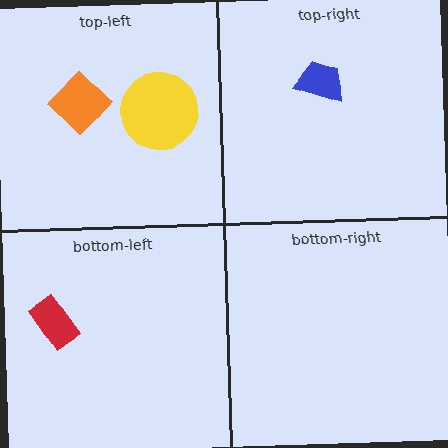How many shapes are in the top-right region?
1.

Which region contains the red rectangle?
The bottom-left region.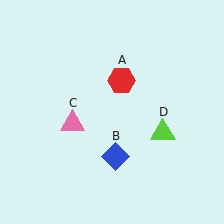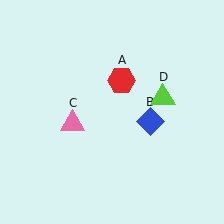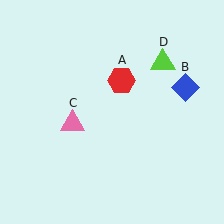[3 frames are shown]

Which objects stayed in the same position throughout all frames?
Red hexagon (object A) and pink triangle (object C) remained stationary.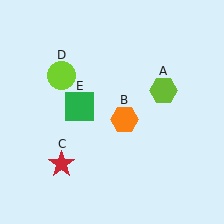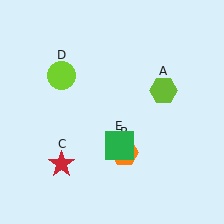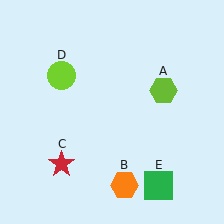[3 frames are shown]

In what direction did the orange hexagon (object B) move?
The orange hexagon (object B) moved down.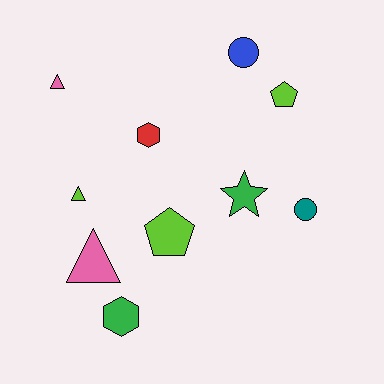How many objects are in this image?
There are 10 objects.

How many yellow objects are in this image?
There are no yellow objects.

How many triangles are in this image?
There are 3 triangles.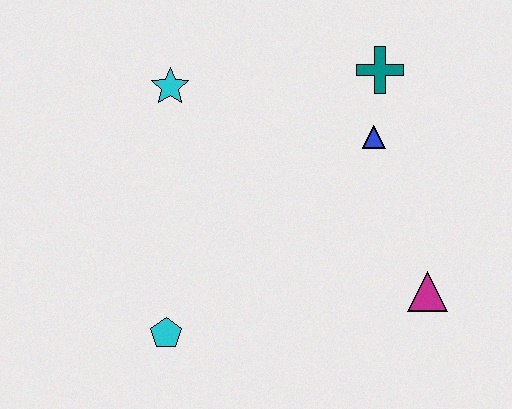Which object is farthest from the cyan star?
The magenta triangle is farthest from the cyan star.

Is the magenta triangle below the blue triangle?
Yes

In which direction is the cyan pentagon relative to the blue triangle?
The cyan pentagon is to the left of the blue triangle.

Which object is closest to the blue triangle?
The teal cross is closest to the blue triangle.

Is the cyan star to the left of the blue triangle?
Yes